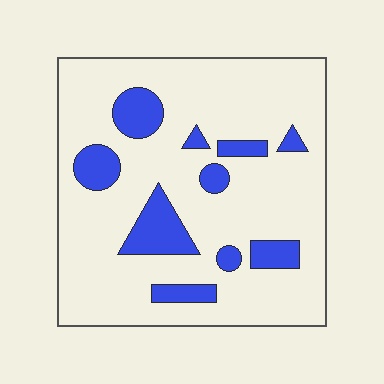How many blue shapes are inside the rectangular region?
10.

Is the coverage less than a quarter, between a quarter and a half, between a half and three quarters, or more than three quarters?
Less than a quarter.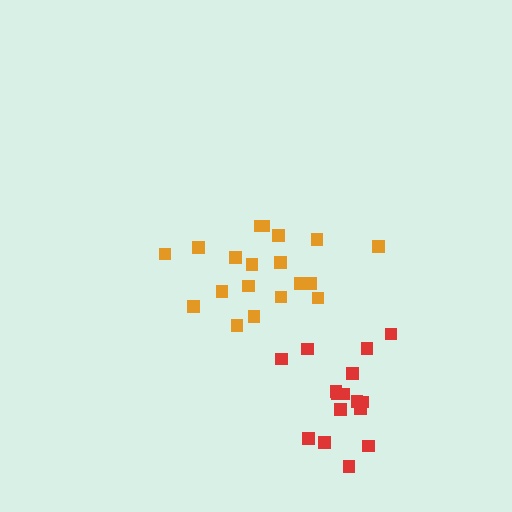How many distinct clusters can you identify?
There are 2 distinct clusters.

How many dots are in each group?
Group 1: 16 dots, Group 2: 19 dots (35 total).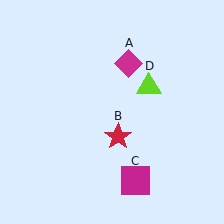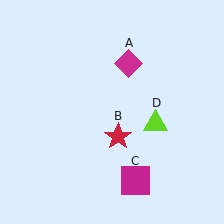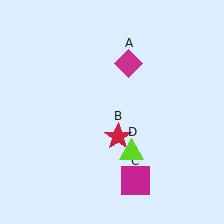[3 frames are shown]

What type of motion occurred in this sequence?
The lime triangle (object D) rotated clockwise around the center of the scene.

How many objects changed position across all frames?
1 object changed position: lime triangle (object D).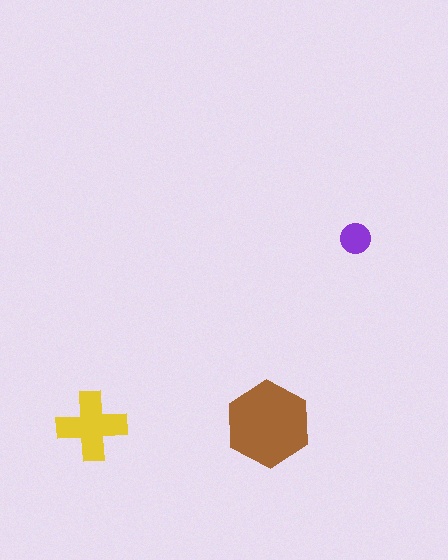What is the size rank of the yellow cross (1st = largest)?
2nd.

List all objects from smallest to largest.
The purple circle, the yellow cross, the brown hexagon.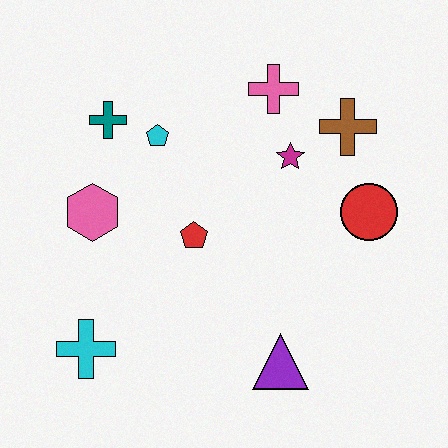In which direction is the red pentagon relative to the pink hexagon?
The red pentagon is to the right of the pink hexagon.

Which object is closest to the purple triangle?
The red pentagon is closest to the purple triangle.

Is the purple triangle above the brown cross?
No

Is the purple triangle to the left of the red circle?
Yes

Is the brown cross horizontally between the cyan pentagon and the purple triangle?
No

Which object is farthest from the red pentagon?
The brown cross is farthest from the red pentagon.